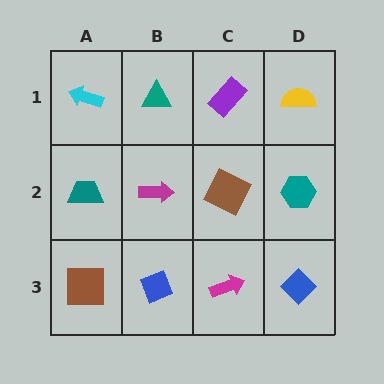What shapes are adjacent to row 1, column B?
A magenta arrow (row 2, column B), a cyan arrow (row 1, column A), a purple rectangle (row 1, column C).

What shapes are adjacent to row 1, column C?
A brown square (row 2, column C), a teal triangle (row 1, column B), a yellow semicircle (row 1, column D).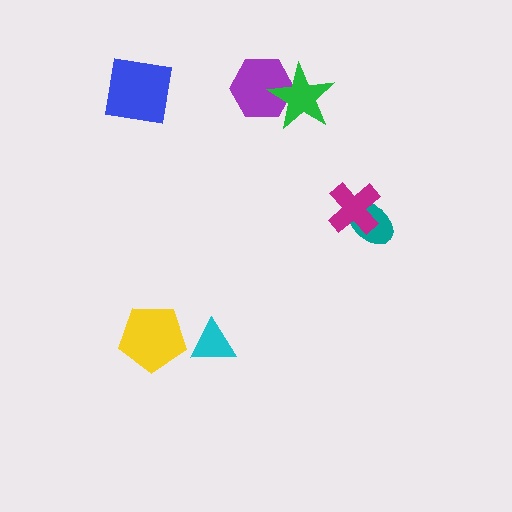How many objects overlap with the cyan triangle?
0 objects overlap with the cyan triangle.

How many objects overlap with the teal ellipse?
1 object overlaps with the teal ellipse.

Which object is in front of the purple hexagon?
The green star is in front of the purple hexagon.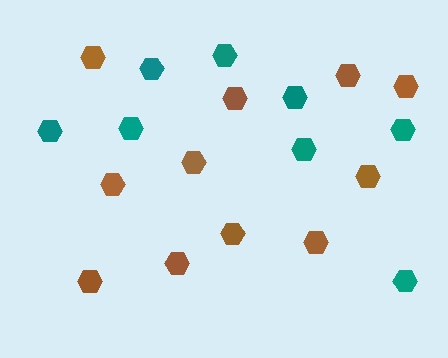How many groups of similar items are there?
There are 2 groups: one group of teal hexagons (8) and one group of brown hexagons (11).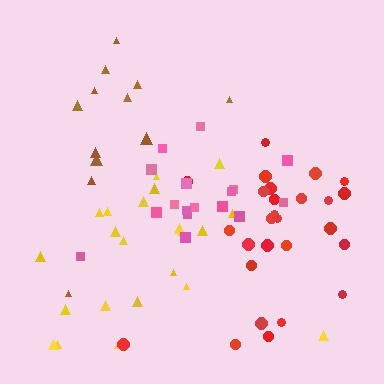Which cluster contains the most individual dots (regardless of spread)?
Red (27).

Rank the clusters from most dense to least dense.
pink, red, yellow, brown.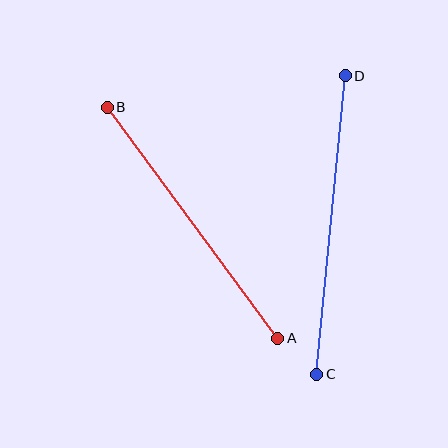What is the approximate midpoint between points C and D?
The midpoint is at approximately (331, 225) pixels.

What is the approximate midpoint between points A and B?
The midpoint is at approximately (192, 223) pixels.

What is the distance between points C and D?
The distance is approximately 300 pixels.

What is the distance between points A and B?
The distance is approximately 287 pixels.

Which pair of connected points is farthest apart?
Points C and D are farthest apart.